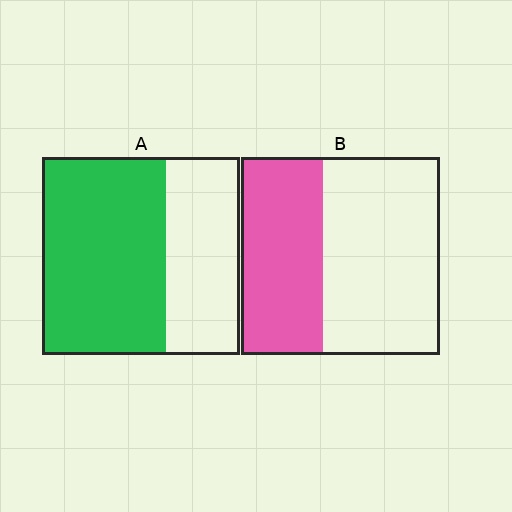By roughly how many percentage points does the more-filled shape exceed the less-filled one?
By roughly 20 percentage points (A over B).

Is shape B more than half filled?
No.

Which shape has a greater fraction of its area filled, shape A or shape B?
Shape A.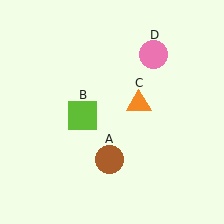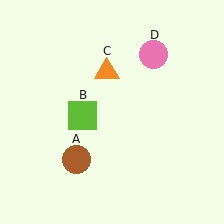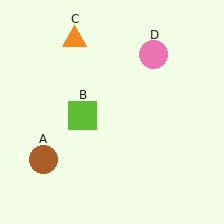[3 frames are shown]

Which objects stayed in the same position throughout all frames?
Lime square (object B) and pink circle (object D) remained stationary.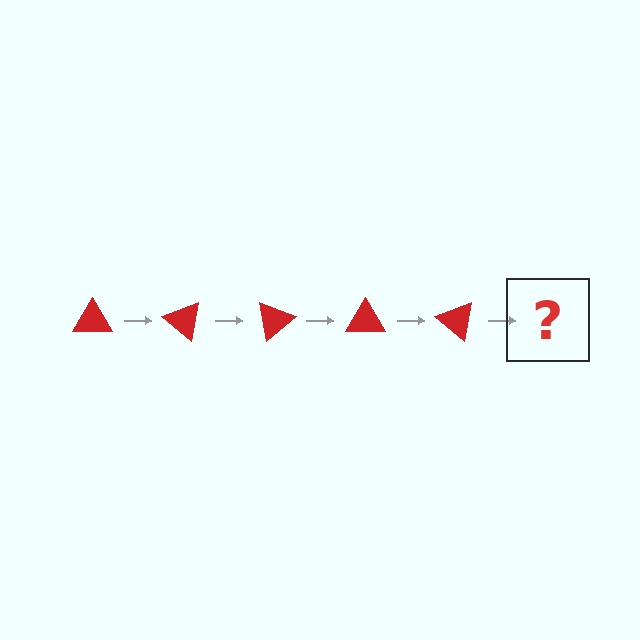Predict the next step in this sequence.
The next step is a red triangle rotated 200 degrees.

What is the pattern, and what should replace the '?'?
The pattern is that the triangle rotates 40 degrees each step. The '?' should be a red triangle rotated 200 degrees.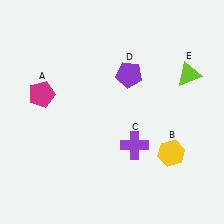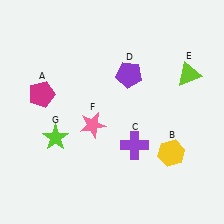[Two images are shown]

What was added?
A pink star (F), a lime star (G) were added in Image 2.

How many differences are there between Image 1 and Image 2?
There are 2 differences between the two images.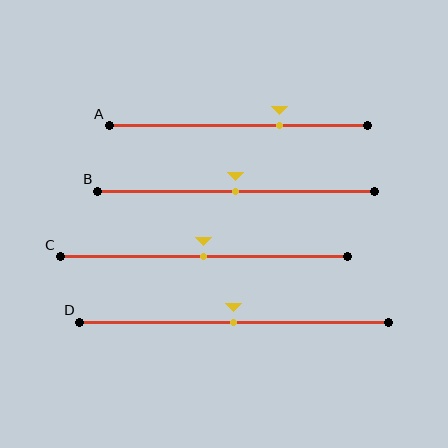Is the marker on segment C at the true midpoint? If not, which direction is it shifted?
Yes, the marker on segment C is at the true midpoint.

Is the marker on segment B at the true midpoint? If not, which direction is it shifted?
Yes, the marker on segment B is at the true midpoint.